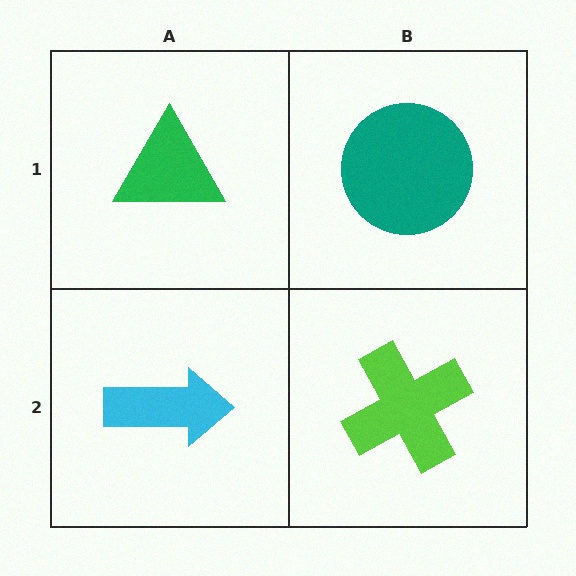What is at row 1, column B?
A teal circle.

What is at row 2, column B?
A lime cross.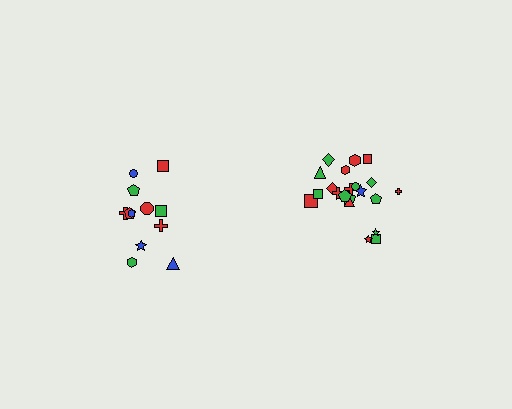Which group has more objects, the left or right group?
The right group.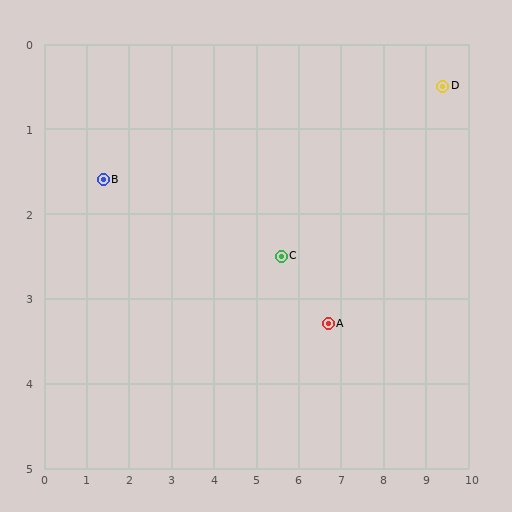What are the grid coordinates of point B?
Point B is at approximately (1.4, 1.6).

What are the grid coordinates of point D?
Point D is at approximately (9.4, 0.5).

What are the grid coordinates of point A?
Point A is at approximately (6.7, 3.3).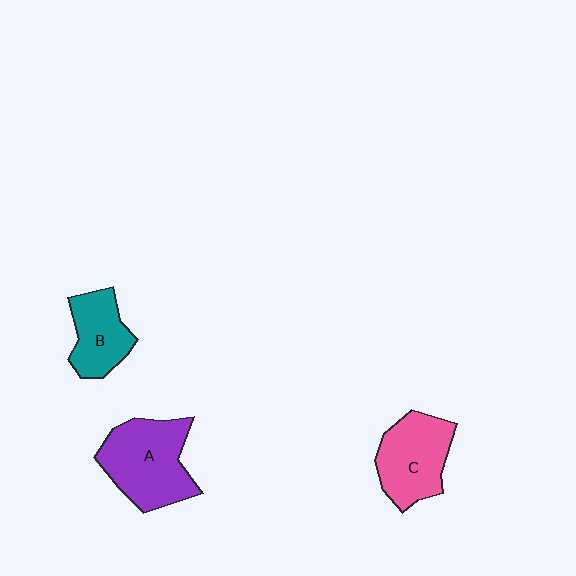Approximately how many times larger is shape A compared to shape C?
Approximately 1.2 times.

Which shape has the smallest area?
Shape B (teal).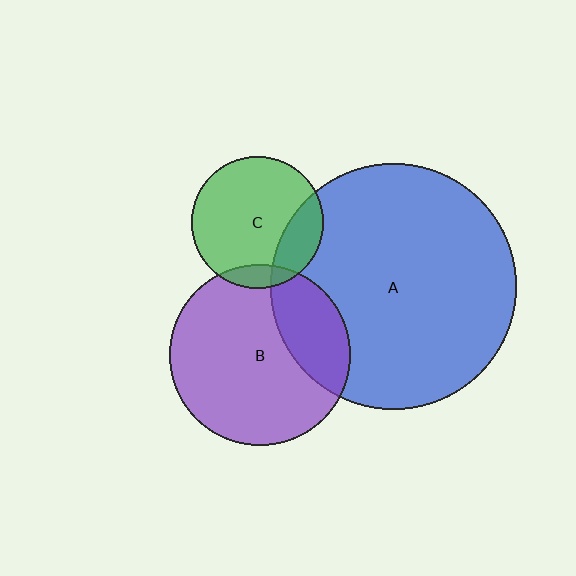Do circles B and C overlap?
Yes.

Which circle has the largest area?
Circle A (blue).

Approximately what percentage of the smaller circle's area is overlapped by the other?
Approximately 10%.